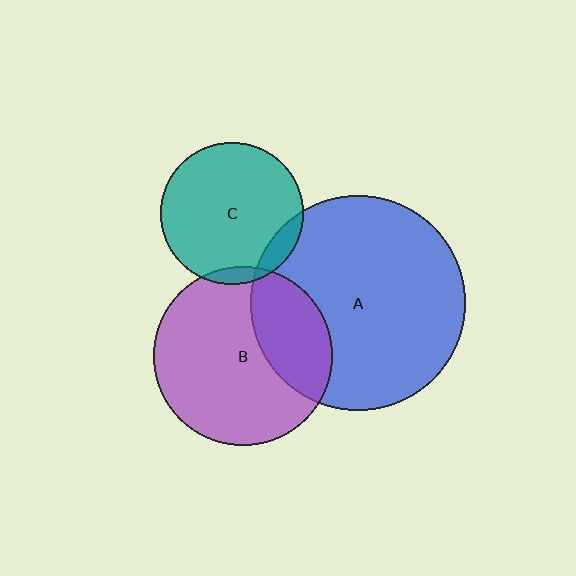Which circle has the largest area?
Circle A (blue).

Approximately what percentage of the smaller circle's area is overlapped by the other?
Approximately 5%.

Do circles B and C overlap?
Yes.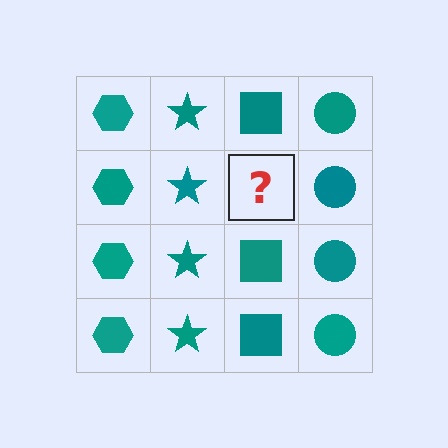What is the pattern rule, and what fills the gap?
The rule is that each column has a consistent shape. The gap should be filled with a teal square.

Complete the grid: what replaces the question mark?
The question mark should be replaced with a teal square.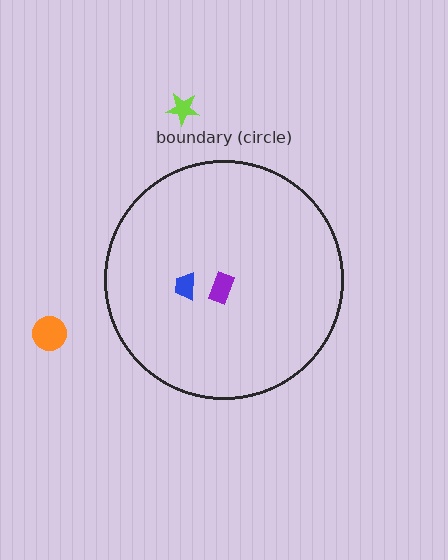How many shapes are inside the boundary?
2 inside, 2 outside.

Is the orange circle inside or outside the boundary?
Outside.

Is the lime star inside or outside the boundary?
Outside.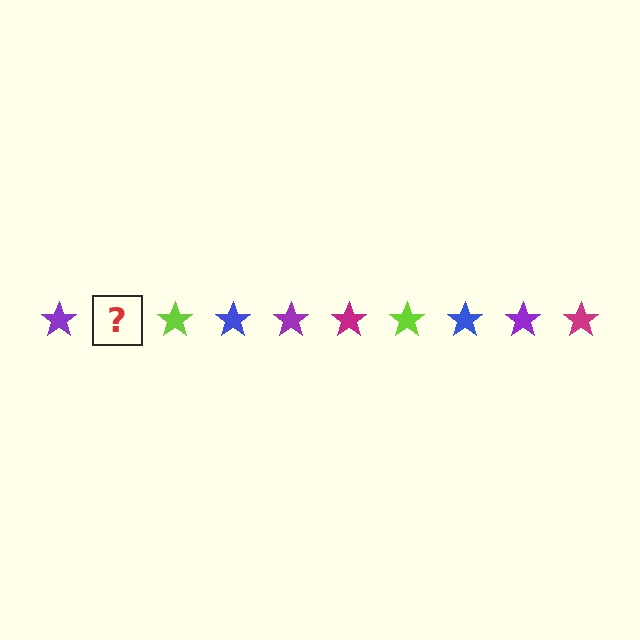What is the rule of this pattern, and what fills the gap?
The rule is that the pattern cycles through purple, magenta, lime, blue stars. The gap should be filled with a magenta star.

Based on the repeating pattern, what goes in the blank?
The blank should be a magenta star.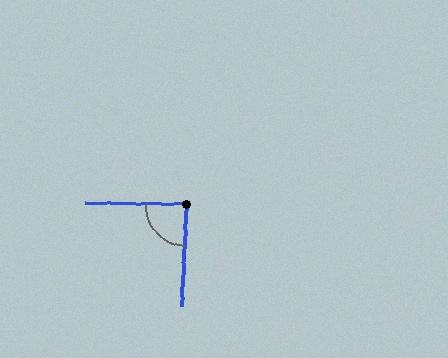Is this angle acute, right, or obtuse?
It is approximately a right angle.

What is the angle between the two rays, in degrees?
Approximately 88 degrees.